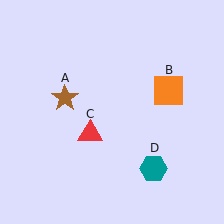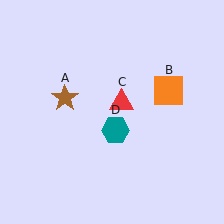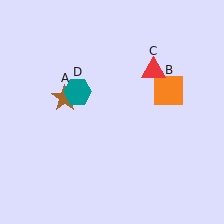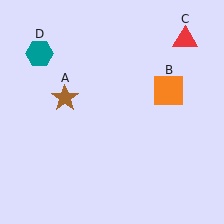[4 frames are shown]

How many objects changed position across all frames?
2 objects changed position: red triangle (object C), teal hexagon (object D).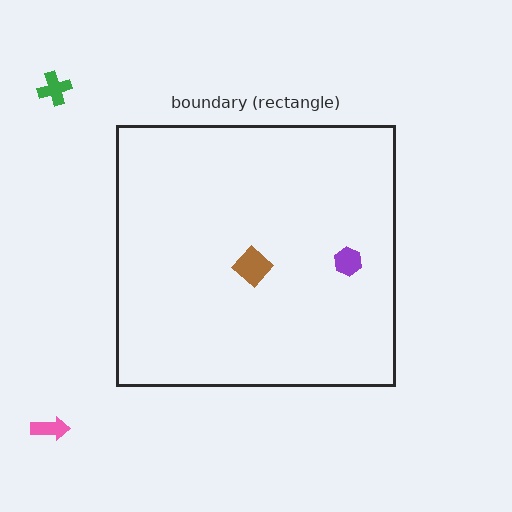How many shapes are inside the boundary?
2 inside, 2 outside.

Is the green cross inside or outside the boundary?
Outside.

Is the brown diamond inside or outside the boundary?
Inside.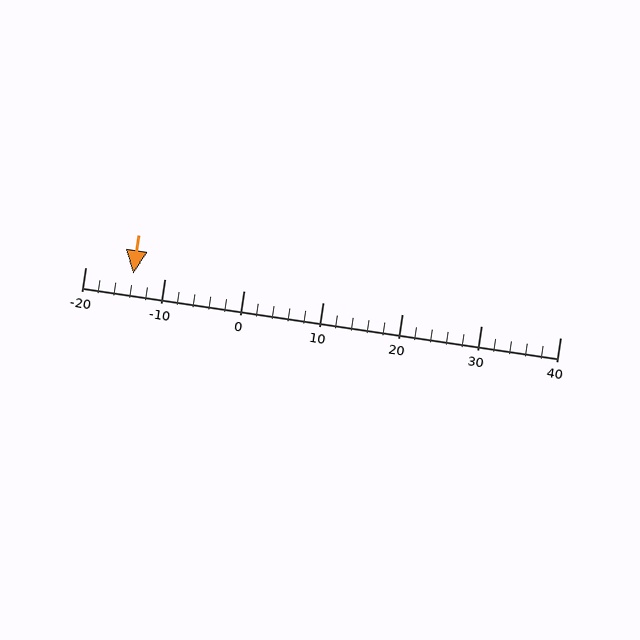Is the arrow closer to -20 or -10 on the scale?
The arrow is closer to -10.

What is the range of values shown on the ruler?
The ruler shows values from -20 to 40.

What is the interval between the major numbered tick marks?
The major tick marks are spaced 10 units apart.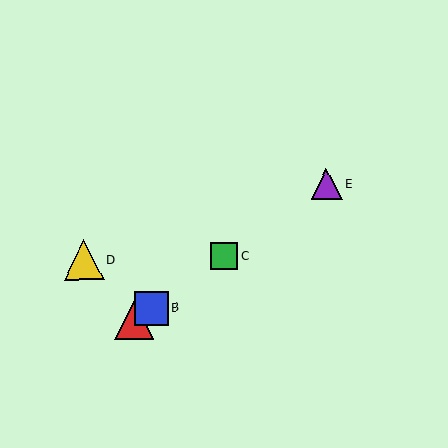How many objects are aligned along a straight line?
4 objects (A, B, C, E) are aligned along a straight line.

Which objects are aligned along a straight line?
Objects A, B, C, E are aligned along a straight line.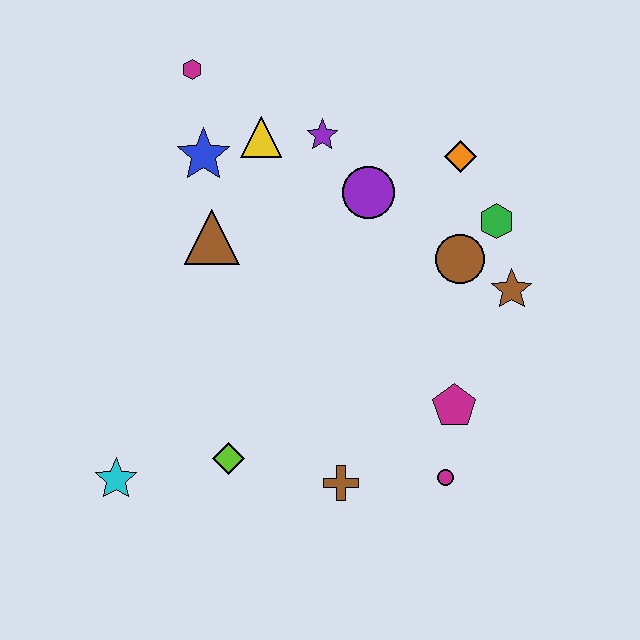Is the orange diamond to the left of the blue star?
No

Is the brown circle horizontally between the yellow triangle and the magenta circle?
No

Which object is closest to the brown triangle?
The blue star is closest to the brown triangle.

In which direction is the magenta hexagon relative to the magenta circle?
The magenta hexagon is above the magenta circle.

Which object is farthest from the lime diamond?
The magenta hexagon is farthest from the lime diamond.